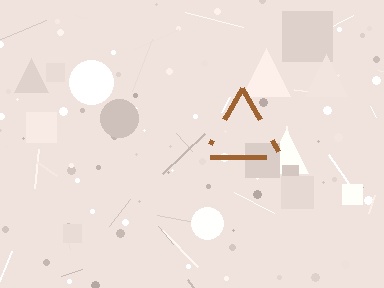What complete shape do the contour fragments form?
The contour fragments form a triangle.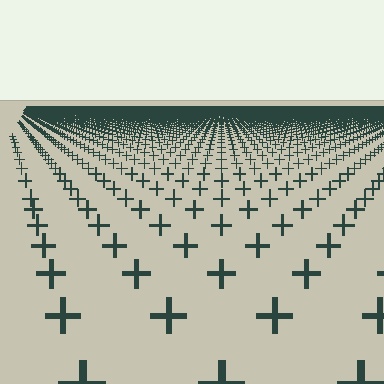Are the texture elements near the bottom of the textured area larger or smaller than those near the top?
Larger. Near the bottom, elements are closer to the viewer and appear at a bigger on-screen size.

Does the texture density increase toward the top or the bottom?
Density increases toward the top.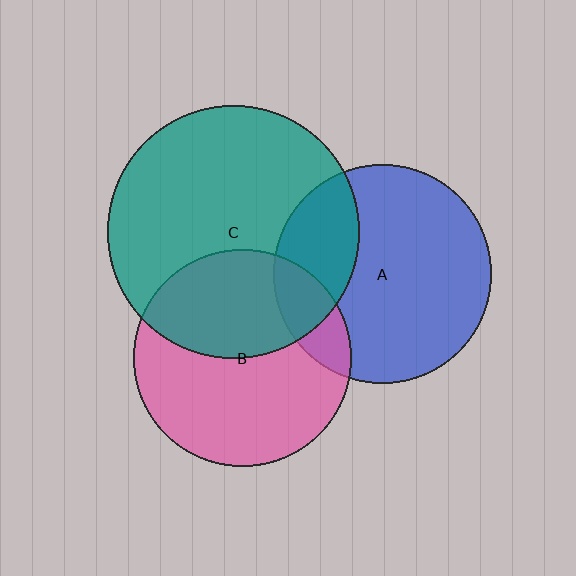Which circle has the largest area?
Circle C (teal).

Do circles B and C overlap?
Yes.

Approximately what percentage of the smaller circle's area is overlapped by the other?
Approximately 40%.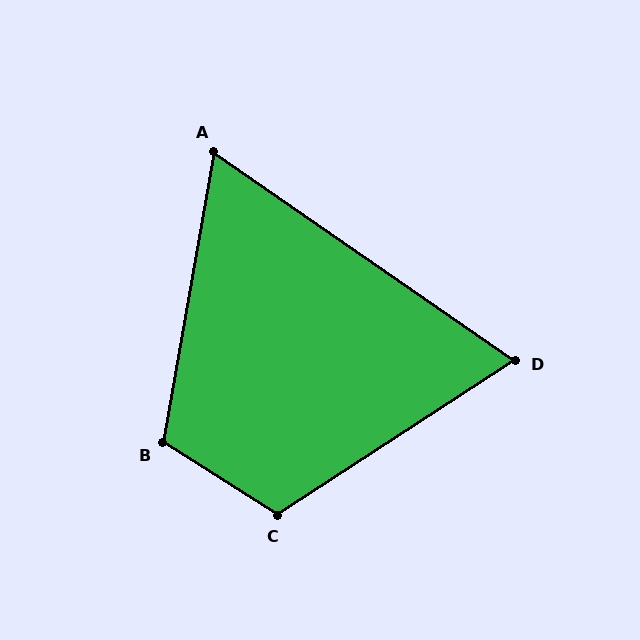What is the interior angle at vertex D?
Approximately 68 degrees (acute).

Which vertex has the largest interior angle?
C, at approximately 115 degrees.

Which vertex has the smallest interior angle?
A, at approximately 65 degrees.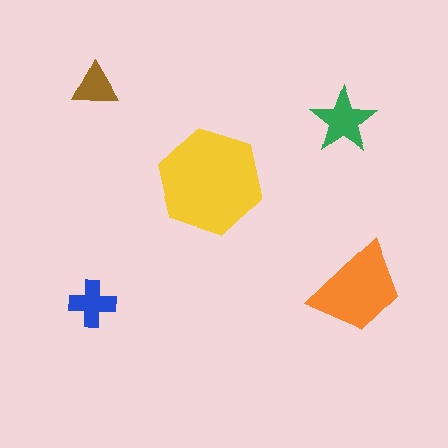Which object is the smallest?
The brown triangle.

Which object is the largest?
The yellow hexagon.